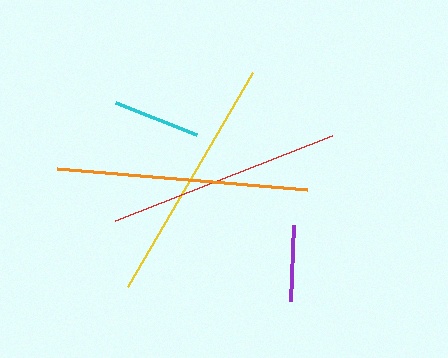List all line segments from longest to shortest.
From longest to shortest: orange, yellow, red, cyan, purple.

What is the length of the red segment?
The red segment is approximately 234 pixels long.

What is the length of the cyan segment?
The cyan segment is approximately 87 pixels long.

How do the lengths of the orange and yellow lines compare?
The orange and yellow lines are approximately the same length.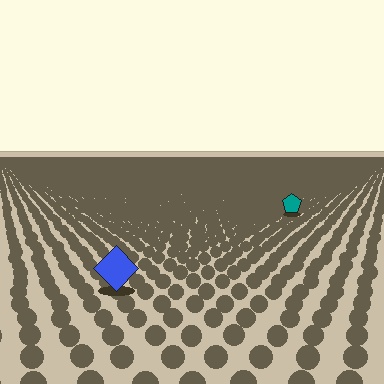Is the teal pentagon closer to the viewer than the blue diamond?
No. The blue diamond is closer — you can tell from the texture gradient: the ground texture is coarser near it.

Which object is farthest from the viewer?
The teal pentagon is farthest from the viewer. It appears smaller and the ground texture around it is denser.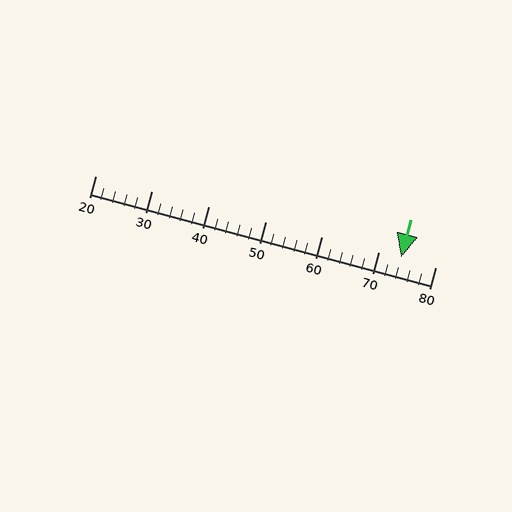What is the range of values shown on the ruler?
The ruler shows values from 20 to 80.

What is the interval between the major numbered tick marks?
The major tick marks are spaced 10 units apart.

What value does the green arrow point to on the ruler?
The green arrow points to approximately 74.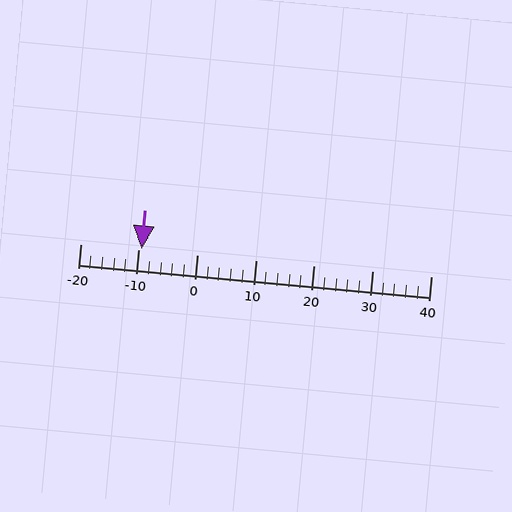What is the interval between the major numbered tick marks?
The major tick marks are spaced 10 units apart.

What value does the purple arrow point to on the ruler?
The purple arrow points to approximately -10.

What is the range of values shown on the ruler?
The ruler shows values from -20 to 40.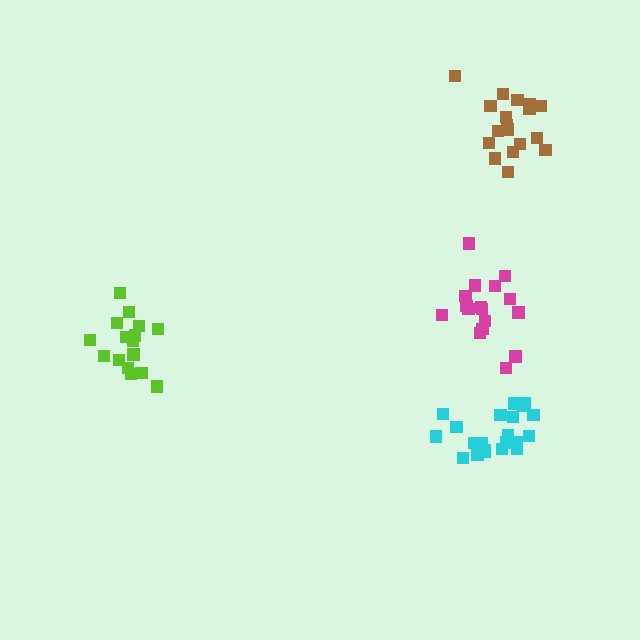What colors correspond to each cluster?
The clusters are colored: lime, cyan, brown, magenta.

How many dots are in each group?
Group 1: 16 dots, Group 2: 21 dots, Group 3: 18 dots, Group 4: 20 dots (75 total).